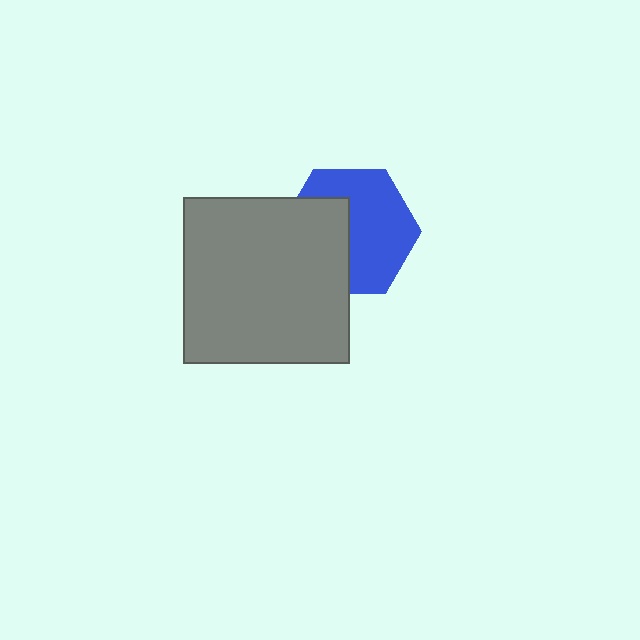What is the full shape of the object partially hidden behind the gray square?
The partially hidden object is a blue hexagon.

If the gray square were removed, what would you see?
You would see the complete blue hexagon.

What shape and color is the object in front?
The object in front is a gray square.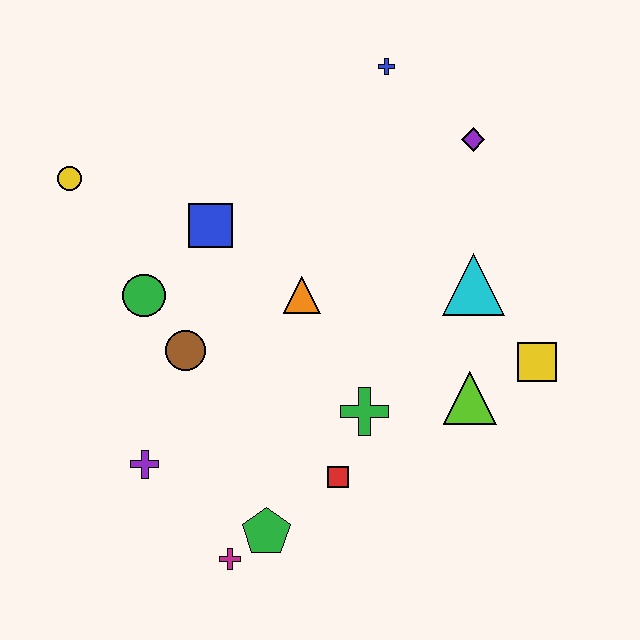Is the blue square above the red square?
Yes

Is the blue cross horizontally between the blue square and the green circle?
No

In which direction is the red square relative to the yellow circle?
The red square is below the yellow circle.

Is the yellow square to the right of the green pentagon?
Yes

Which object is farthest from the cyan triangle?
The yellow circle is farthest from the cyan triangle.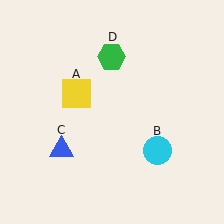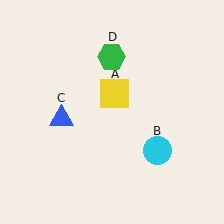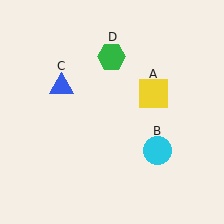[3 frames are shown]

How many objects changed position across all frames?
2 objects changed position: yellow square (object A), blue triangle (object C).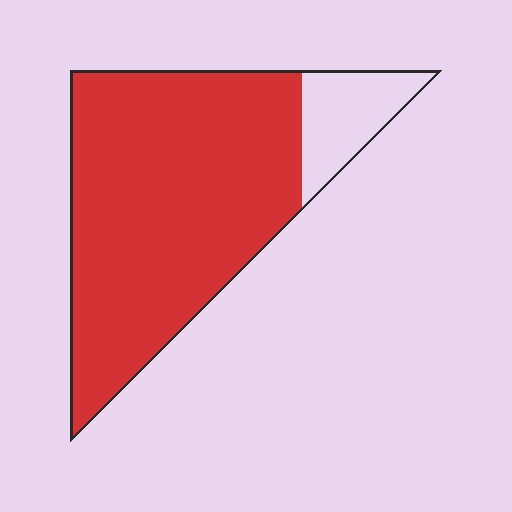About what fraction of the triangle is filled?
About seven eighths (7/8).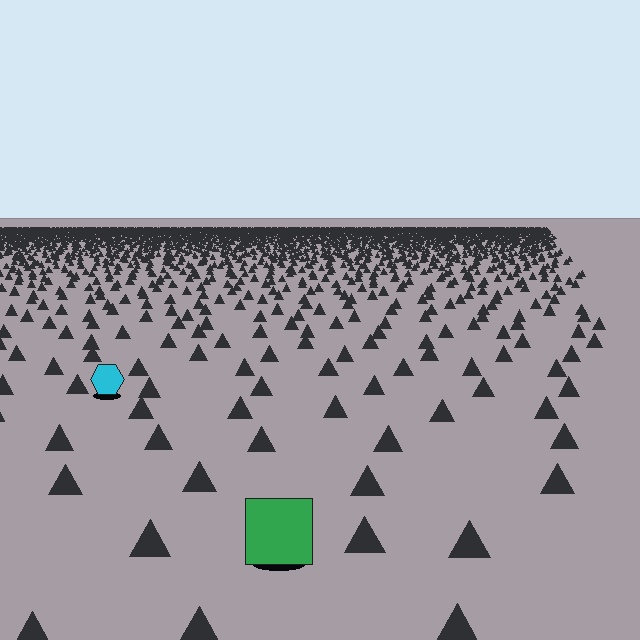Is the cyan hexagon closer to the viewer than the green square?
No. The green square is closer — you can tell from the texture gradient: the ground texture is coarser near it.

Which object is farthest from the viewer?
The cyan hexagon is farthest from the viewer. It appears smaller and the ground texture around it is denser.